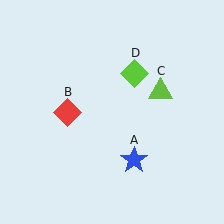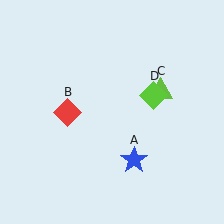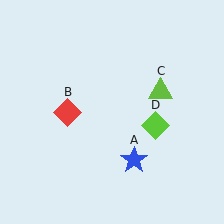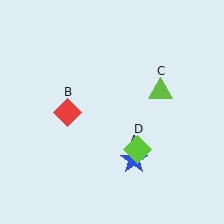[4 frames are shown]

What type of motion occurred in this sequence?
The lime diamond (object D) rotated clockwise around the center of the scene.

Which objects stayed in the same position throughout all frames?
Blue star (object A) and red diamond (object B) and lime triangle (object C) remained stationary.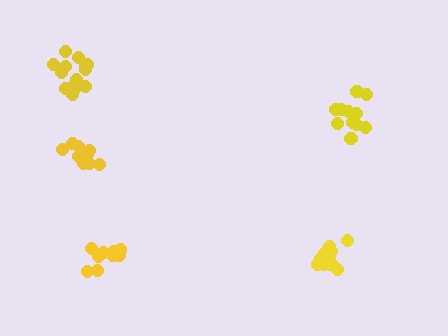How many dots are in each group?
Group 1: 10 dots, Group 2: 15 dots, Group 3: 14 dots, Group 4: 11 dots, Group 5: 11 dots (61 total).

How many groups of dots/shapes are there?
There are 5 groups.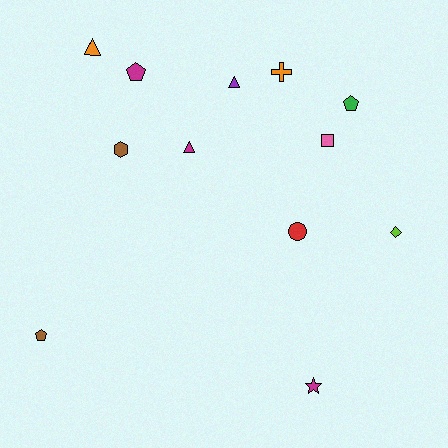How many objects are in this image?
There are 12 objects.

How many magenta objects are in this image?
There are 3 magenta objects.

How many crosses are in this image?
There is 1 cross.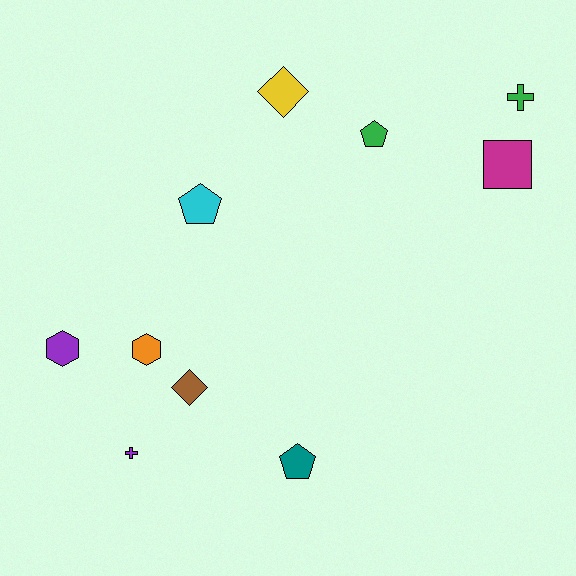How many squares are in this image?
There is 1 square.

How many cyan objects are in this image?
There is 1 cyan object.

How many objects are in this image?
There are 10 objects.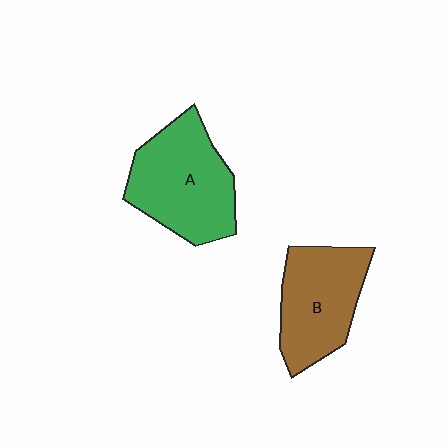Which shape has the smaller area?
Shape B (brown).